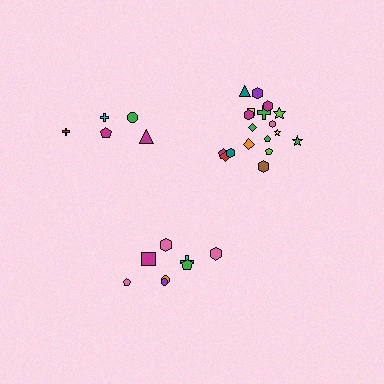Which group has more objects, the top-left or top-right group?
The top-right group.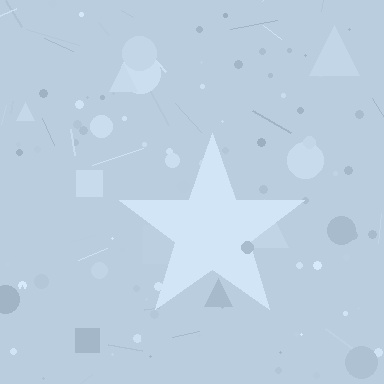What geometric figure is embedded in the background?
A star is embedded in the background.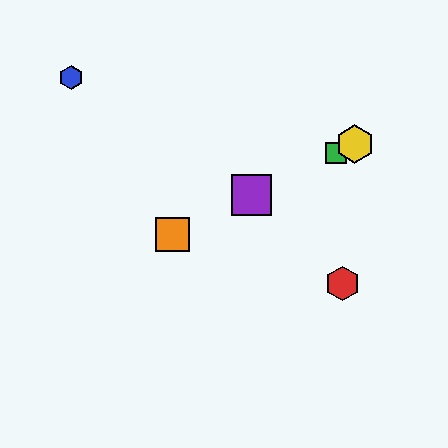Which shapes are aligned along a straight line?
The green square, the yellow hexagon, the purple square, the orange square are aligned along a straight line.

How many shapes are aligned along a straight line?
4 shapes (the green square, the yellow hexagon, the purple square, the orange square) are aligned along a straight line.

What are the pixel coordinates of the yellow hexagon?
The yellow hexagon is at (355, 144).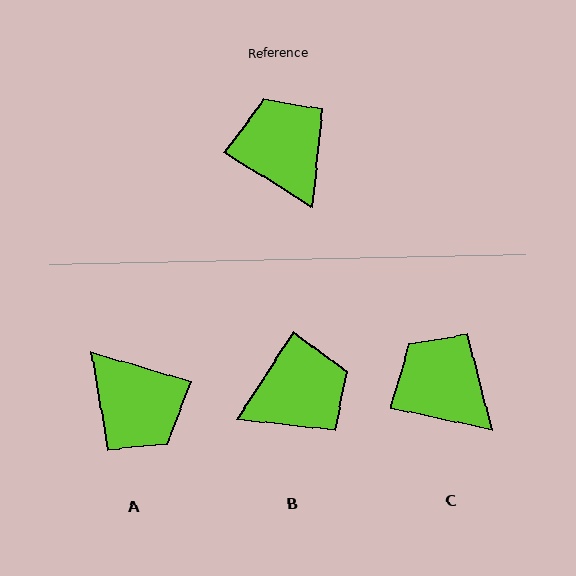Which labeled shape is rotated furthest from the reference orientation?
A, about 165 degrees away.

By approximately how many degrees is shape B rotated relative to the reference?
Approximately 91 degrees clockwise.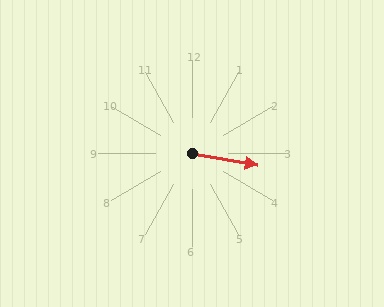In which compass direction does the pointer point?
East.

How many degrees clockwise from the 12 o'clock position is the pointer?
Approximately 100 degrees.